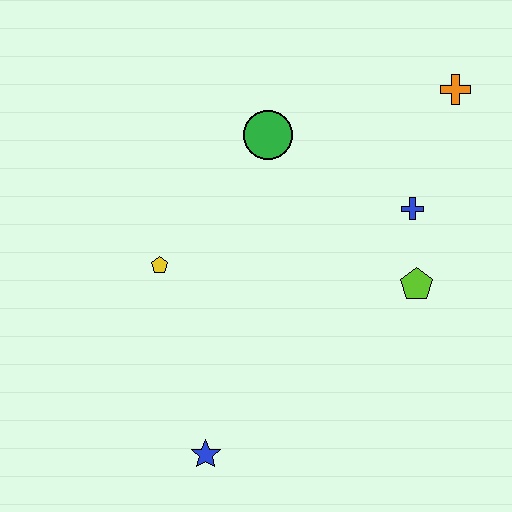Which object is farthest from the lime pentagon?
The blue star is farthest from the lime pentagon.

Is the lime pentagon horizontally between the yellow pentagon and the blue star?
No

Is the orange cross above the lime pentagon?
Yes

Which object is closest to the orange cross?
The blue cross is closest to the orange cross.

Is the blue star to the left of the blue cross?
Yes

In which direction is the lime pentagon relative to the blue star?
The lime pentagon is to the right of the blue star.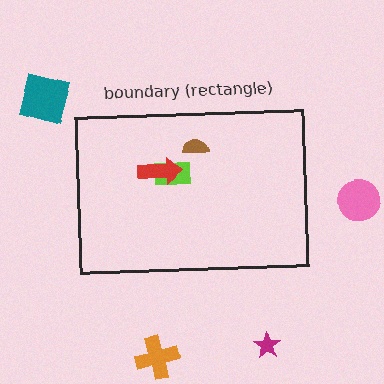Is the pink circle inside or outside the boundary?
Outside.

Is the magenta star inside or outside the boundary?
Outside.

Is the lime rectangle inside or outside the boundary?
Inside.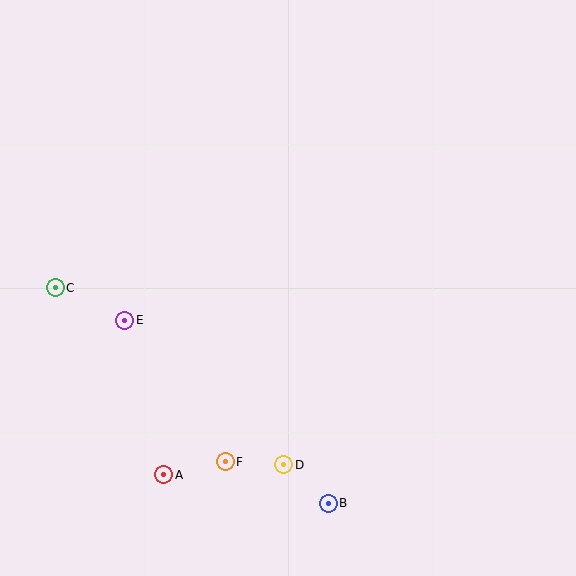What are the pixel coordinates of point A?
Point A is at (164, 475).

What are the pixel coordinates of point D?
Point D is at (284, 465).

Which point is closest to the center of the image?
Point E at (125, 320) is closest to the center.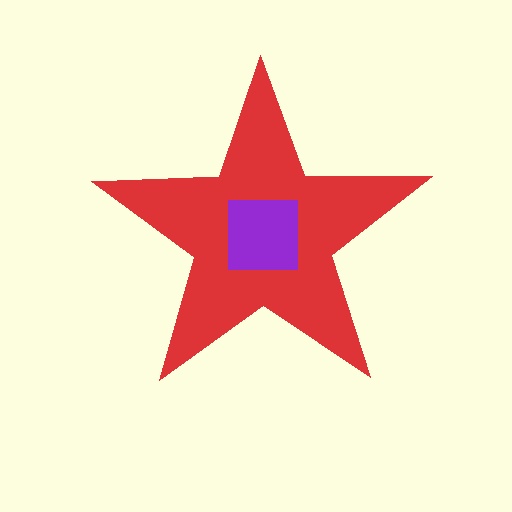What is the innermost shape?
The purple square.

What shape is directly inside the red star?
The purple square.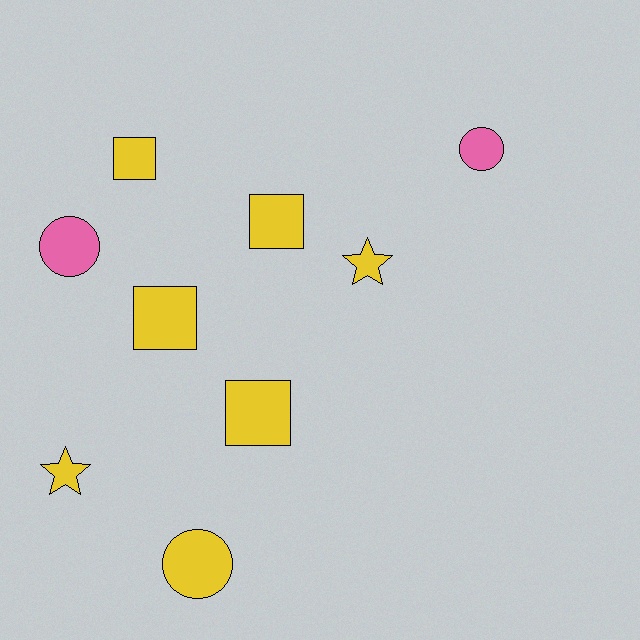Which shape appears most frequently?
Square, with 4 objects.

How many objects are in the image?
There are 9 objects.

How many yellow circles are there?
There is 1 yellow circle.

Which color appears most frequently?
Yellow, with 7 objects.